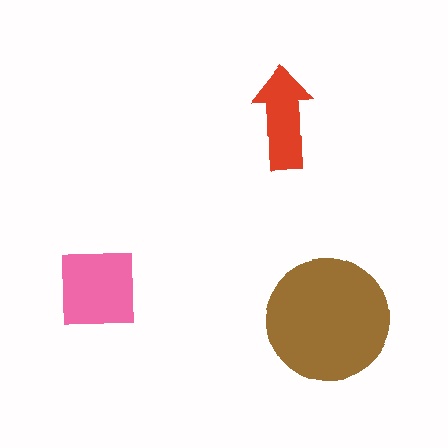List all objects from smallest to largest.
The red arrow, the pink square, the brown circle.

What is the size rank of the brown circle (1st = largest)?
1st.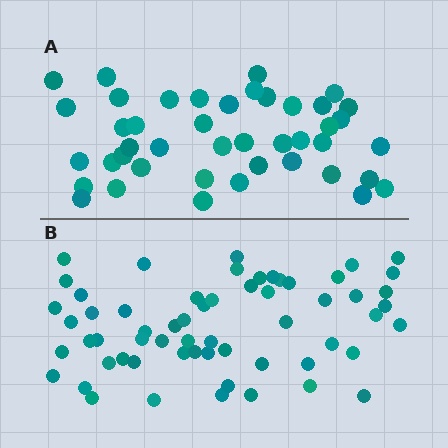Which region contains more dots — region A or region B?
Region B (the bottom region) has more dots.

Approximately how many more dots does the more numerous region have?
Region B has approximately 15 more dots than region A.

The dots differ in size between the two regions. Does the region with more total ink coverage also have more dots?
No. Region A has more total ink coverage because its dots are larger, but region B actually contains more individual dots. Total area can be misleading — the number of items is what matters here.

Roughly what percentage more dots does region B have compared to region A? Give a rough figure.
About 40% more.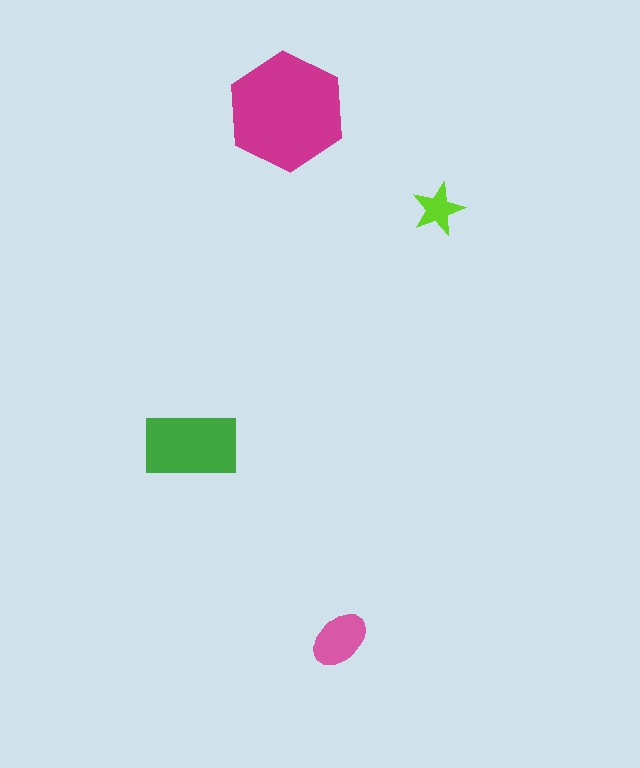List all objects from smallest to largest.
The lime star, the pink ellipse, the green rectangle, the magenta hexagon.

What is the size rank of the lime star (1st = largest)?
4th.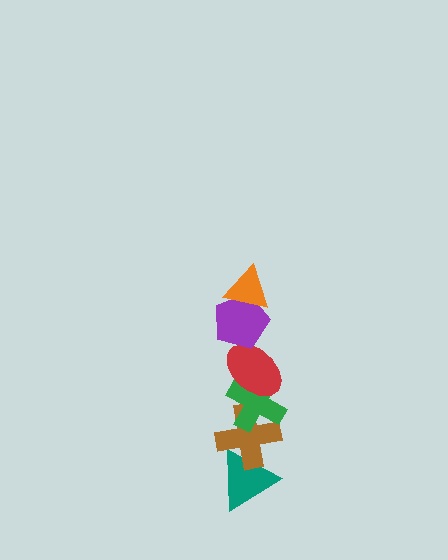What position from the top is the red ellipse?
The red ellipse is 3rd from the top.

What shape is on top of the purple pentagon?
The orange triangle is on top of the purple pentagon.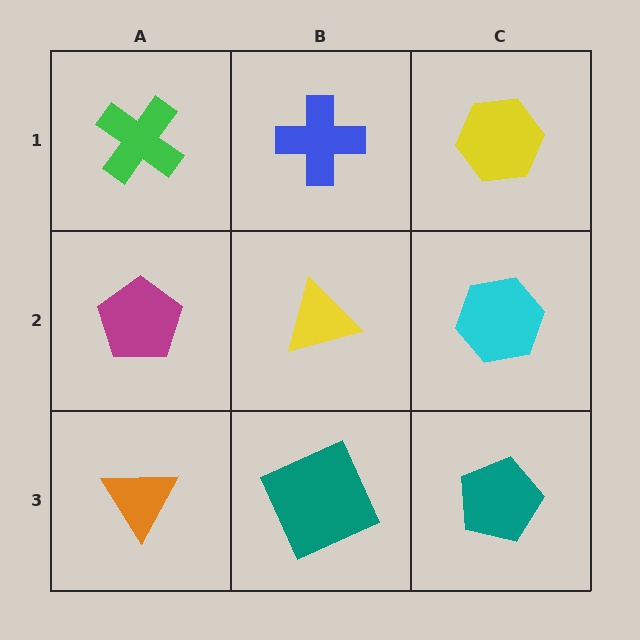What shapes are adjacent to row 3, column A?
A magenta pentagon (row 2, column A), a teal square (row 3, column B).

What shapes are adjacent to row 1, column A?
A magenta pentagon (row 2, column A), a blue cross (row 1, column B).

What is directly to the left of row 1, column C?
A blue cross.